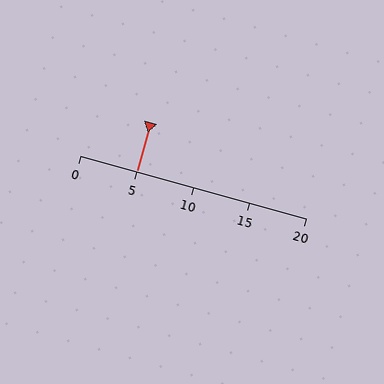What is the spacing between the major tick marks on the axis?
The major ticks are spaced 5 apart.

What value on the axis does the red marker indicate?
The marker indicates approximately 5.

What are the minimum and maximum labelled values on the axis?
The axis runs from 0 to 20.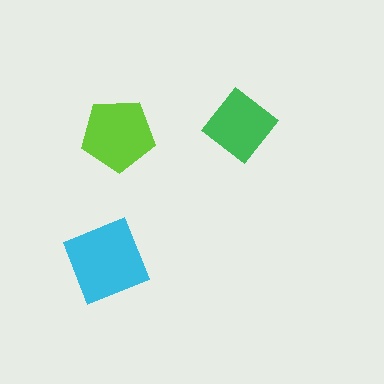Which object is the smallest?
The green diamond.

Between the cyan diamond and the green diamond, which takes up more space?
The cyan diamond.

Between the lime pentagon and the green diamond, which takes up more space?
The lime pentagon.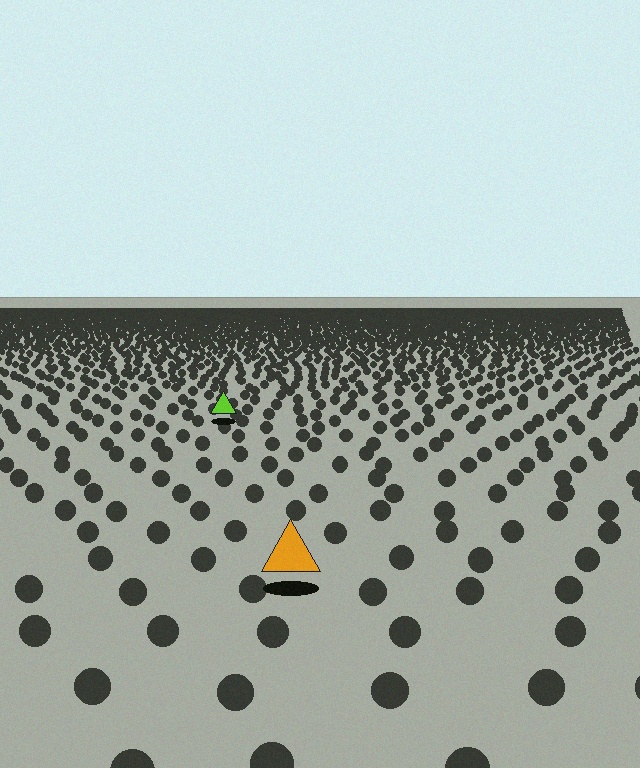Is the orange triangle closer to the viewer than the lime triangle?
Yes. The orange triangle is closer — you can tell from the texture gradient: the ground texture is coarser near it.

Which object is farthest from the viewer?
The lime triangle is farthest from the viewer. It appears smaller and the ground texture around it is denser.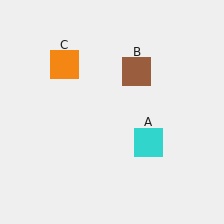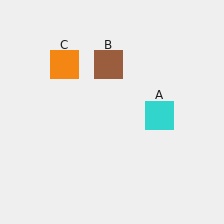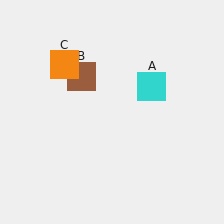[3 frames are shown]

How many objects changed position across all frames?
2 objects changed position: cyan square (object A), brown square (object B).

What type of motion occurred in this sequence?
The cyan square (object A), brown square (object B) rotated counterclockwise around the center of the scene.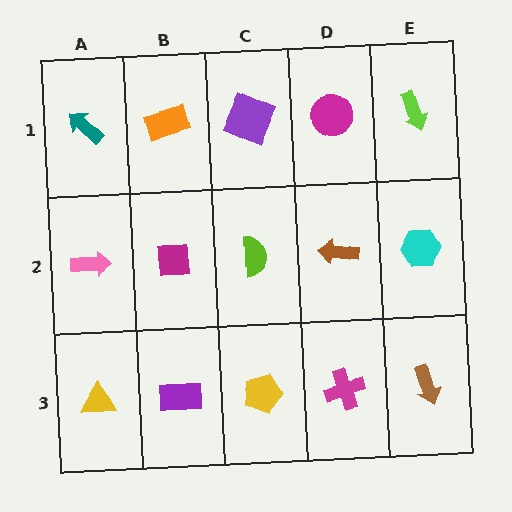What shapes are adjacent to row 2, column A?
A teal arrow (row 1, column A), a yellow triangle (row 3, column A), a magenta square (row 2, column B).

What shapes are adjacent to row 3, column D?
A brown arrow (row 2, column D), a yellow pentagon (row 3, column C), a brown arrow (row 3, column E).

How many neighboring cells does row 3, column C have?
3.